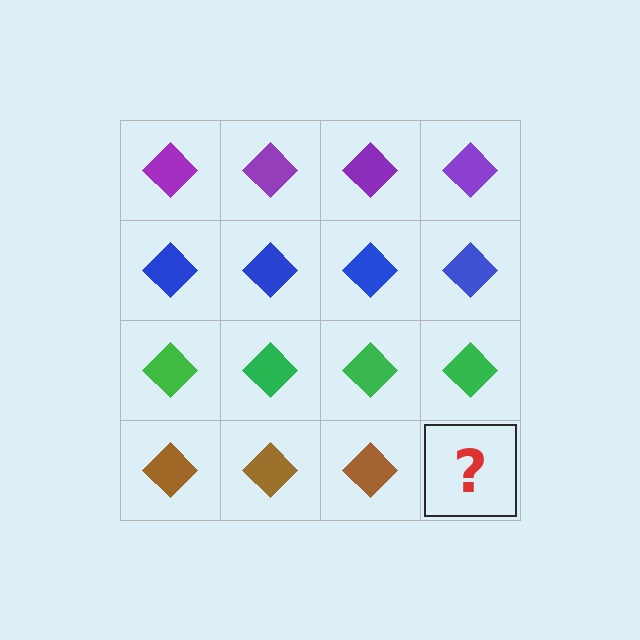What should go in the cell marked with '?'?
The missing cell should contain a brown diamond.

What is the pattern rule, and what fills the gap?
The rule is that each row has a consistent color. The gap should be filled with a brown diamond.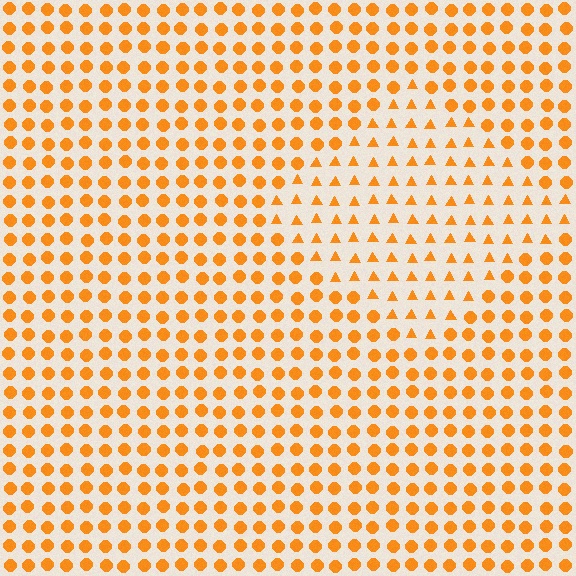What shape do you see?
I see a diamond.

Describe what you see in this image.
The image is filled with small orange elements arranged in a uniform grid. A diamond-shaped region contains triangles, while the surrounding area contains circles. The boundary is defined purely by the change in element shape.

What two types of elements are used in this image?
The image uses triangles inside the diamond region and circles outside it.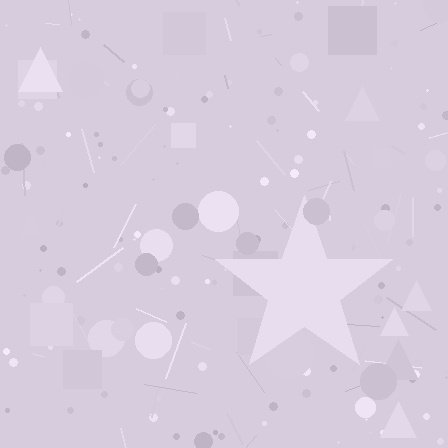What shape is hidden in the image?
A star is hidden in the image.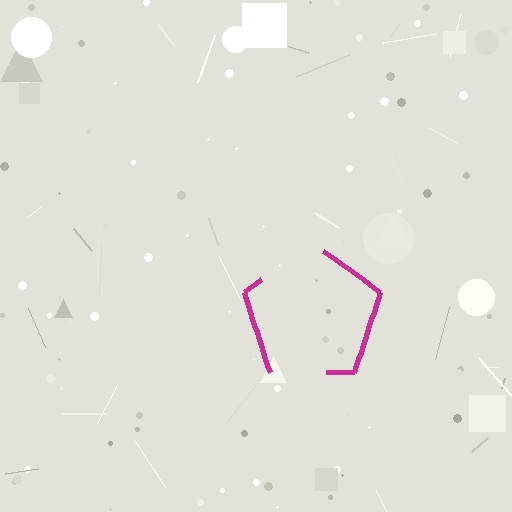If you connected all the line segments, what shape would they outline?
They would outline a pentagon.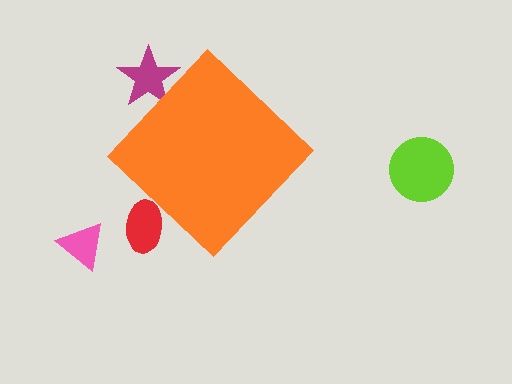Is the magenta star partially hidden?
Yes, the magenta star is partially hidden behind the orange diamond.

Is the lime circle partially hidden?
No, the lime circle is fully visible.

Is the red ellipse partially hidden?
Yes, the red ellipse is partially hidden behind the orange diamond.